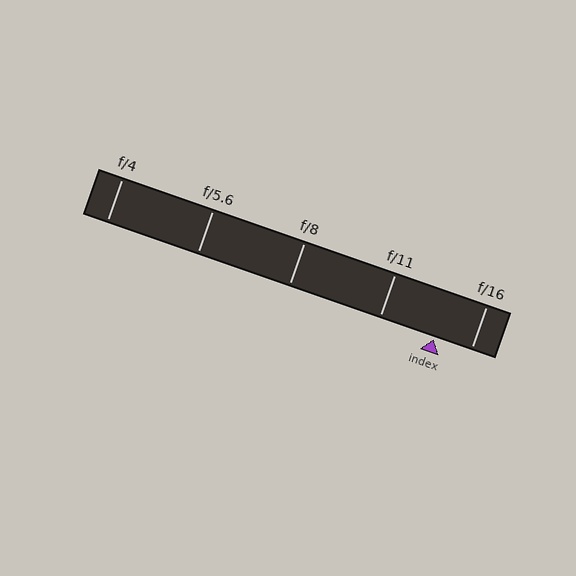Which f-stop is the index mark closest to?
The index mark is closest to f/16.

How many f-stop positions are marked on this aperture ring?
There are 5 f-stop positions marked.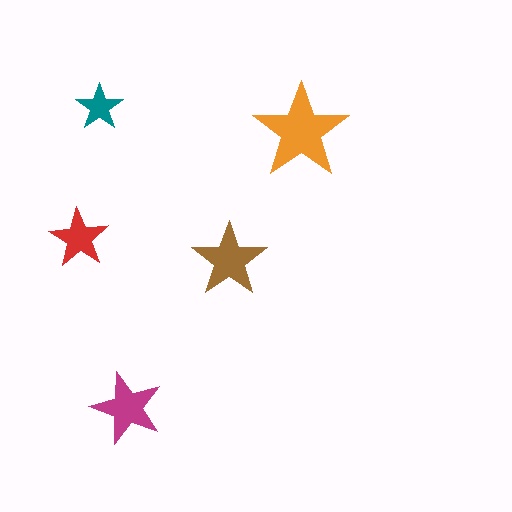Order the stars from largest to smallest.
the orange one, the brown one, the magenta one, the red one, the teal one.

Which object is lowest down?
The magenta star is bottommost.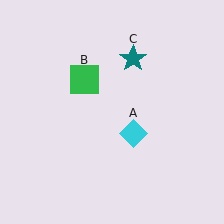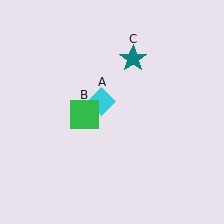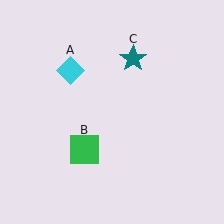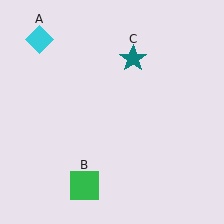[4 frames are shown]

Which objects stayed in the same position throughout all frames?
Teal star (object C) remained stationary.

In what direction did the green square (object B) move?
The green square (object B) moved down.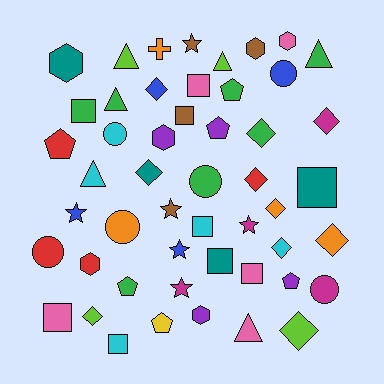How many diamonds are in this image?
There are 10 diamonds.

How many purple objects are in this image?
There are 4 purple objects.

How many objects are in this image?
There are 50 objects.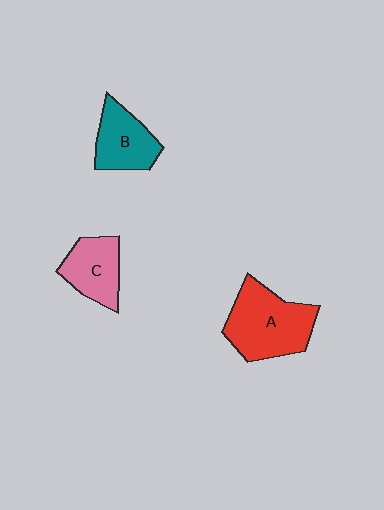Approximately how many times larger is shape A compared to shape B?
Approximately 1.5 times.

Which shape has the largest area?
Shape A (red).